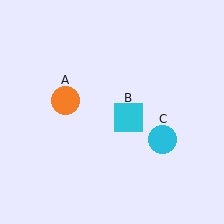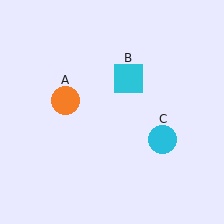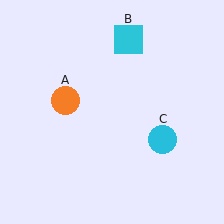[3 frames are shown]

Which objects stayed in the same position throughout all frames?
Orange circle (object A) and cyan circle (object C) remained stationary.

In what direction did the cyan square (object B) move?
The cyan square (object B) moved up.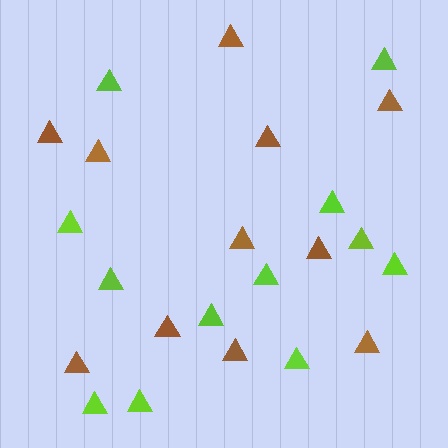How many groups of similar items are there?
There are 2 groups: one group of lime triangles (12) and one group of brown triangles (11).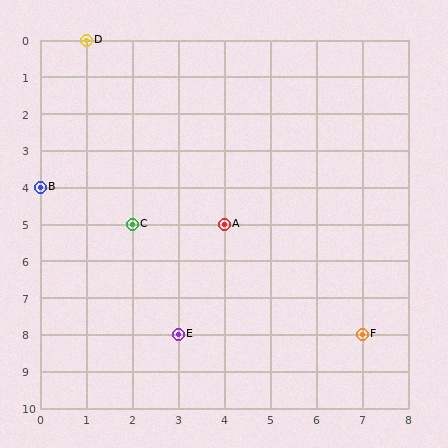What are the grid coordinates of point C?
Point C is at grid coordinates (2, 5).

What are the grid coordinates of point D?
Point D is at grid coordinates (1, 0).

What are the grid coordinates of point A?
Point A is at grid coordinates (4, 5).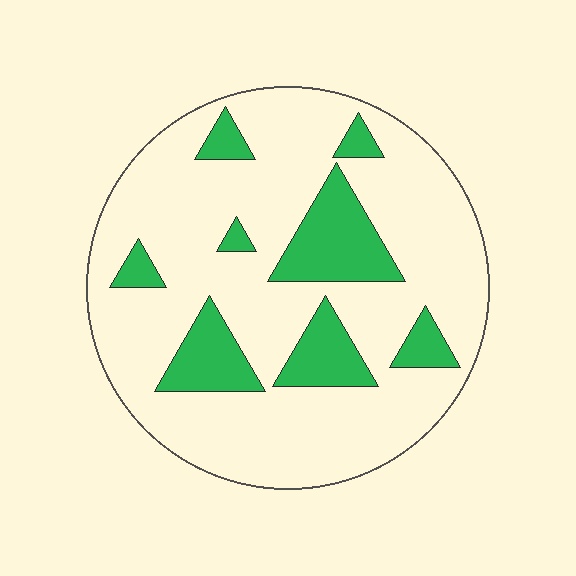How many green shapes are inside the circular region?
8.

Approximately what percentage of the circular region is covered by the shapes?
Approximately 20%.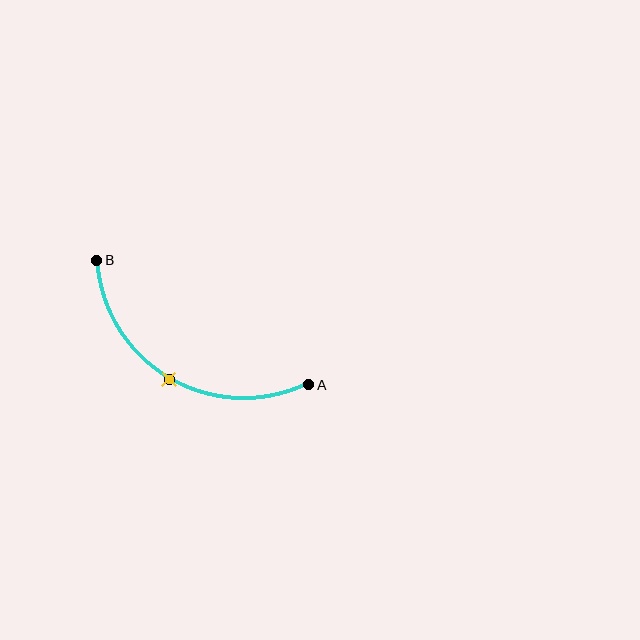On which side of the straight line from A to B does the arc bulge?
The arc bulges below the straight line connecting A and B.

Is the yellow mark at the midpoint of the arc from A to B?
Yes. The yellow mark lies on the arc at equal arc-length from both A and B — it is the arc midpoint.